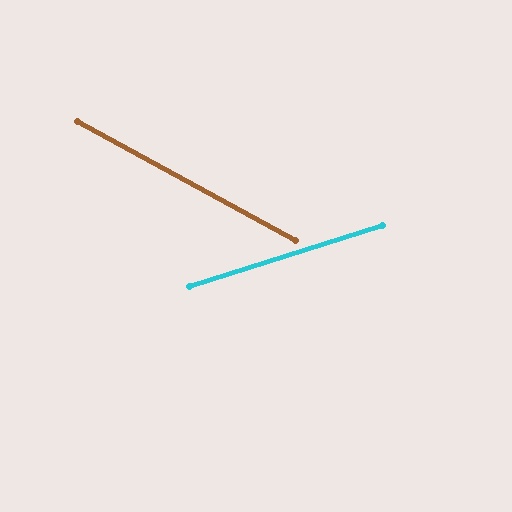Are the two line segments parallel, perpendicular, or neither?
Neither parallel nor perpendicular — they differ by about 46°.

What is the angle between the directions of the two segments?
Approximately 46 degrees.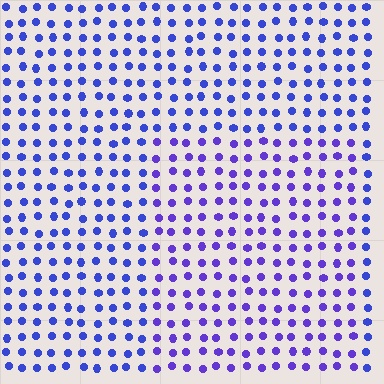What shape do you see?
I see a rectangle.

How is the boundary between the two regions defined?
The boundary is defined purely by a slight shift in hue (about 23 degrees). Spacing, size, and orientation are identical on both sides.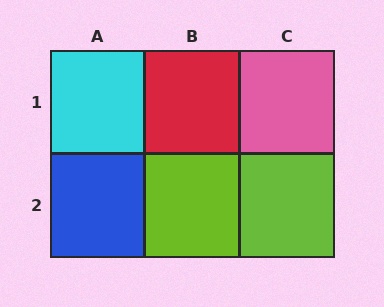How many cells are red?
1 cell is red.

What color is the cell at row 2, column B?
Lime.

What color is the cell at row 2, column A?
Blue.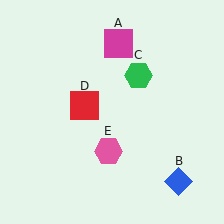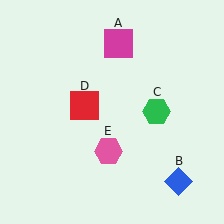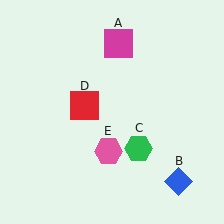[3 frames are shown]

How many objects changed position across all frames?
1 object changed position: green hexagon (object C).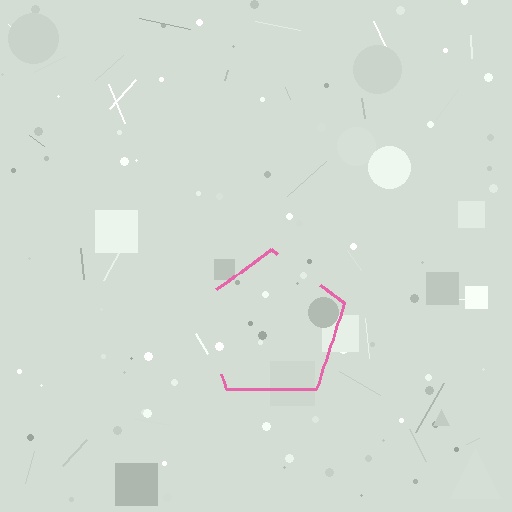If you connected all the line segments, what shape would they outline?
They would outline a pentagon.